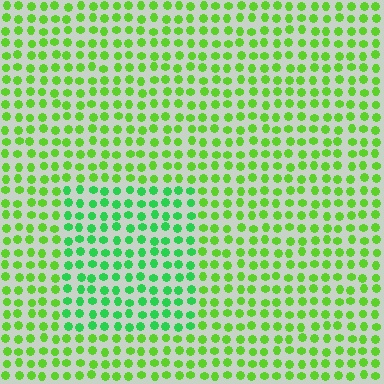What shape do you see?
I see a rectangle.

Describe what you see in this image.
The image is filled with small lime elements in a uniform arrangement. A rectangle-shaped region is visible where the elements are tinted to a slightly different hue, forming a subtle color boundary.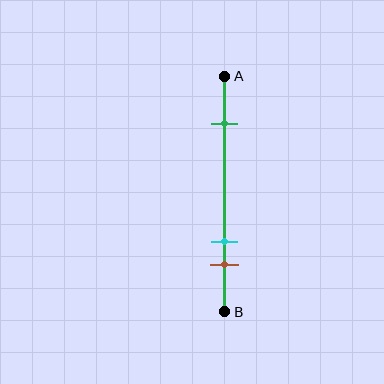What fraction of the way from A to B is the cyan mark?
The cyan mark is approximately 70% (0.7) of the way from A to B.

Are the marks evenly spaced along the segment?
No, the marks are not evenly spaced.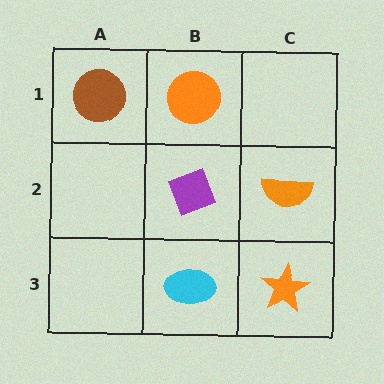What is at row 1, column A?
A brown circle.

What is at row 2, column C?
An orange semicircle.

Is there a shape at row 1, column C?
No, that cell is empty.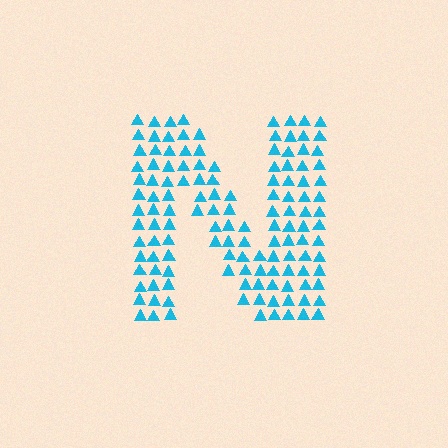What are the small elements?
The small elements are triangles.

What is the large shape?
The large shape is the letter N.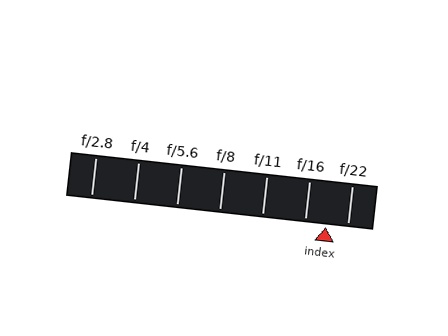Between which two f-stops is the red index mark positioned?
The index mark is between f/16 and f/22.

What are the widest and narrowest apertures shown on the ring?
The widest aperture shown is f/2.8 and the narrowest is f/22.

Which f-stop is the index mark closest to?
The index mark is closest to f/16.